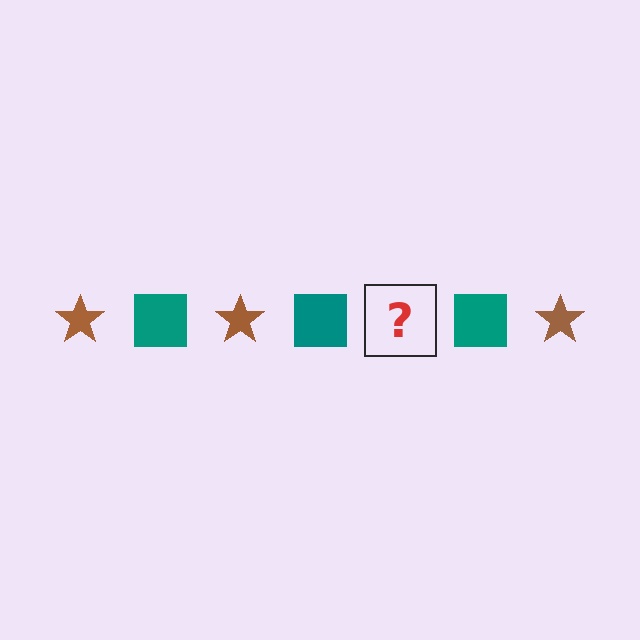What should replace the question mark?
The question mark should be replaced with a brown star.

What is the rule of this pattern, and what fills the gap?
The rule is that the pattern alternates between brown star and teal square. The gap should be filled with a brown star.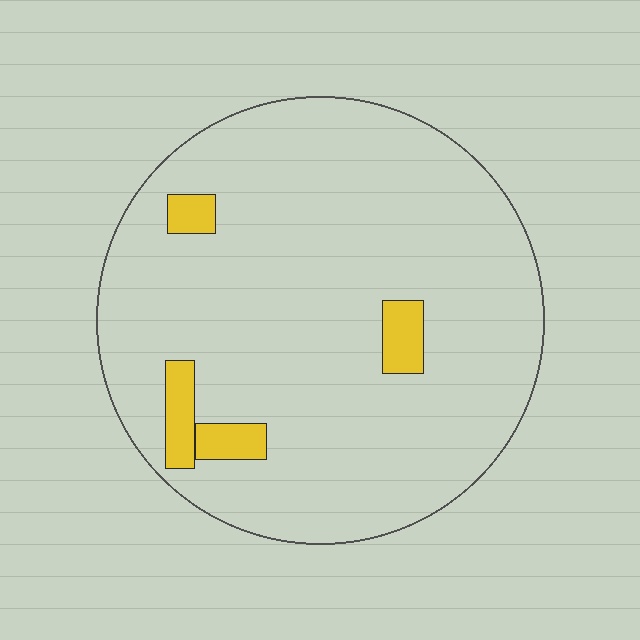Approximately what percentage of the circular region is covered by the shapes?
Approximately 5%.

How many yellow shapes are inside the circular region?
4.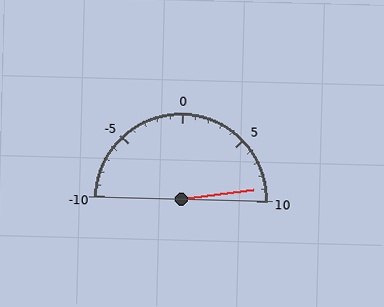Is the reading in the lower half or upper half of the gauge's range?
The reading is in the upper half of the range (-10 to 10).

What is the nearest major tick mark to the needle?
The nearest major tick mark is 10.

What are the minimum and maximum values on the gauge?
The gauge ranges from -10 to 10.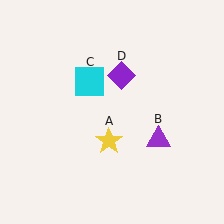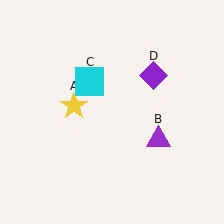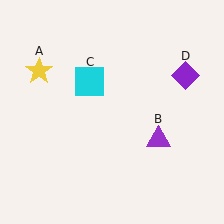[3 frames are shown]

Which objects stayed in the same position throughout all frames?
Purple triangle (object B) and cyan square (object C) remained stationary.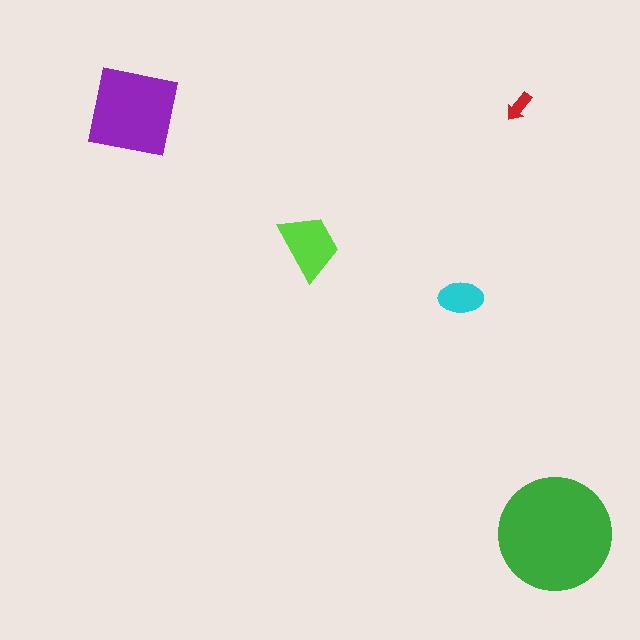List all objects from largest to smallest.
The green circle, the purple square, the lime trapezoid, the cyan ellipse, the red arrow.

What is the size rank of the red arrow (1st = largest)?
5th.